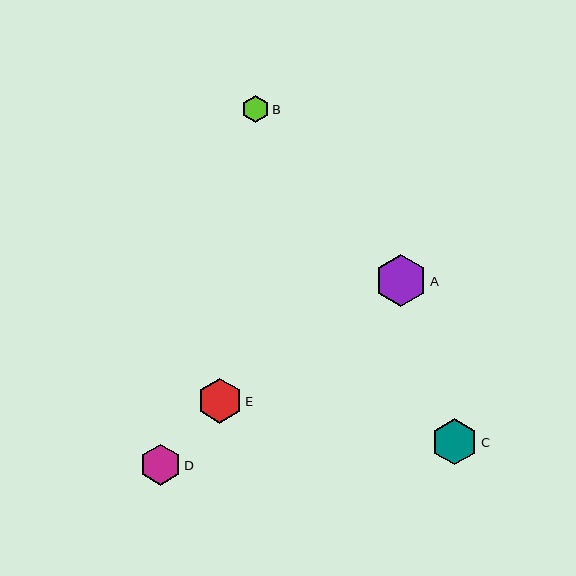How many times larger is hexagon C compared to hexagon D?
Hexagon C is approximately 1.1 times the size of hexagon D.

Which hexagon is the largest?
Hexagon A is the largest with a size of approximately 52 pixels.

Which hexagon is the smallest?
Hexagon B is the smallest with a size of approximately 27 pixels.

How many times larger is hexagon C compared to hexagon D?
Hexagon C is approximately 1.1 times the size of hexagon D.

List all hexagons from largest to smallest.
From largest to smallest: A, C, E, D, B.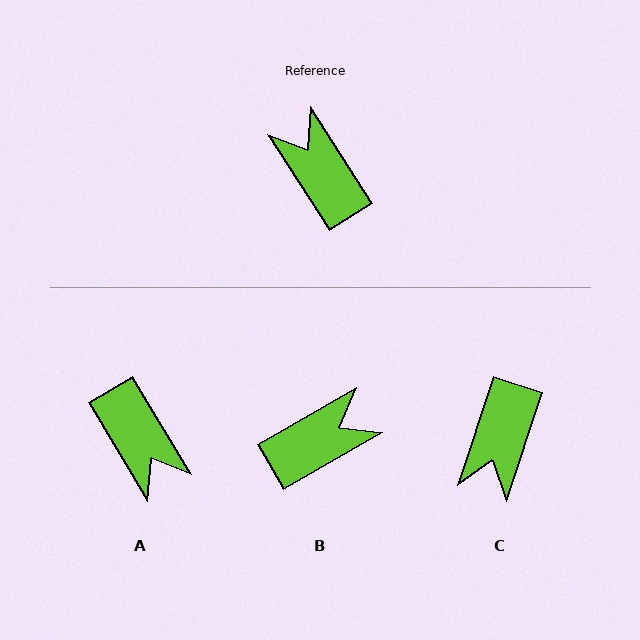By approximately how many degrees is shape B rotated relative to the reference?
Approximately 93 degrees clockwise.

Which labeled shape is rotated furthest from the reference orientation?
A, about 178 degrees away.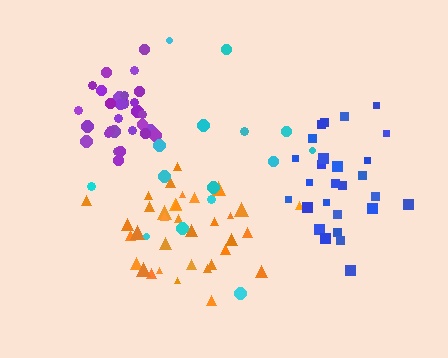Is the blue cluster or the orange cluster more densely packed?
Orange.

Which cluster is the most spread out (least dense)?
Cyan.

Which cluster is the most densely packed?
Purple.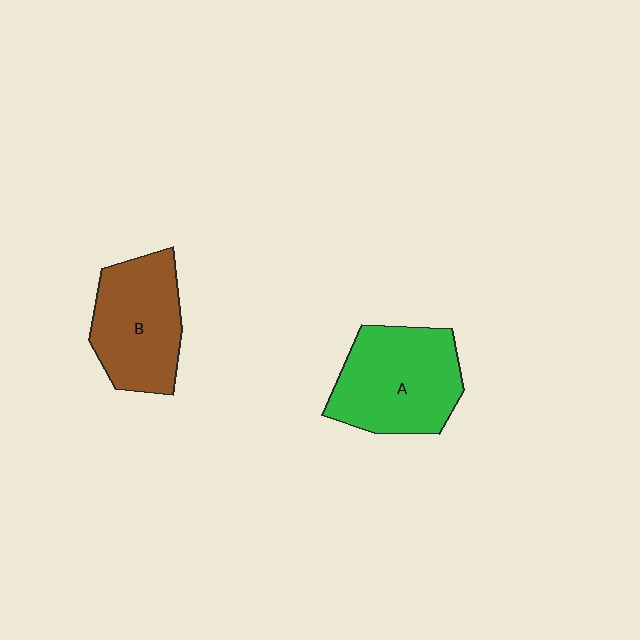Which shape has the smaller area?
Shape B (brown).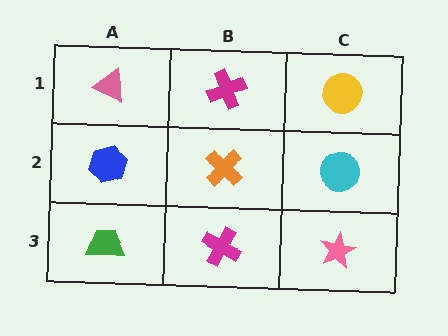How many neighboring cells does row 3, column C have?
2.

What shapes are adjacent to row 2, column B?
A magenta cross (row 1, column B), a magenta cross (row 3, column B), a blue hexagon (row 2, column A), a cyan circle (row 2, column C).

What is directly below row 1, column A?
A blue hexagon.